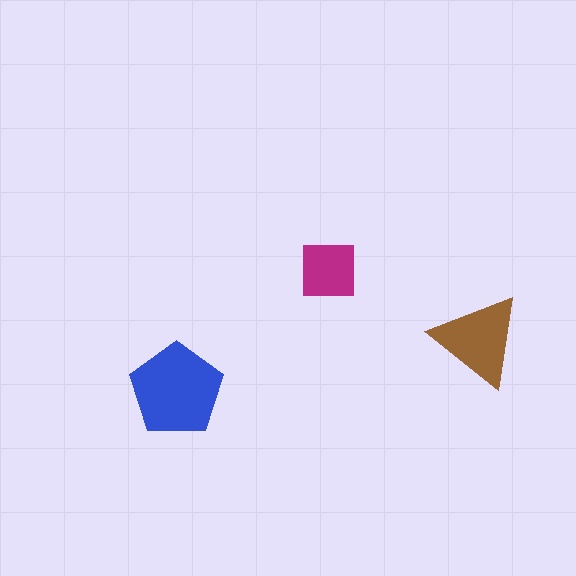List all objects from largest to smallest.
The blue pentagon, the brown triangle, the magenta square.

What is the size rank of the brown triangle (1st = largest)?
2nd.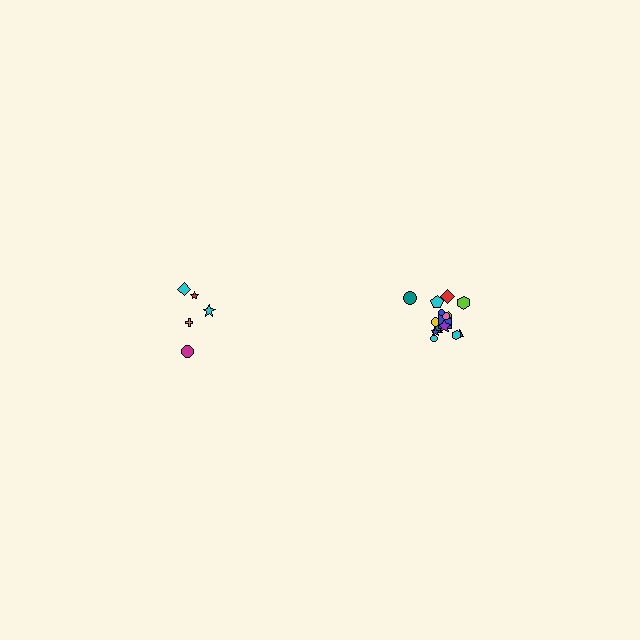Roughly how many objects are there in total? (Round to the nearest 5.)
Roughly 20 objects in total.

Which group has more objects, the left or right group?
The right group.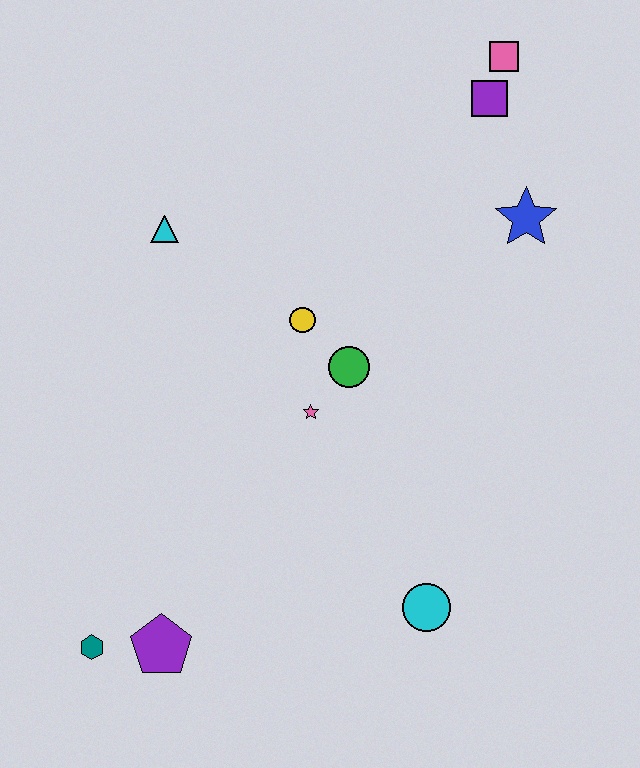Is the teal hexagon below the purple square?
Yes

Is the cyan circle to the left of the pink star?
No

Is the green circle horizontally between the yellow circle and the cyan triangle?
No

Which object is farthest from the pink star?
The pink square is farthest from the pink star.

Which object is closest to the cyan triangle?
The yellow circle is closest to the cyan triangle.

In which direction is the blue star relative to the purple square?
The blue star is below the purple square.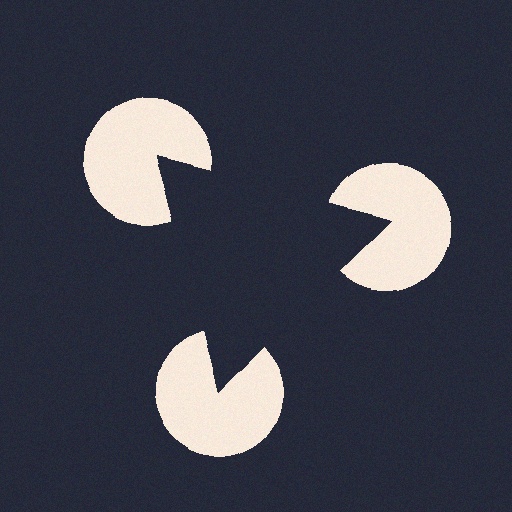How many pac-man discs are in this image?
There are 3 — one at each vertex of the illusory triangle.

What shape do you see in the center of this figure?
An illusory triangle — its edges are inferred from the aligned wedge cuts in the pac-man discs, not physically drawn.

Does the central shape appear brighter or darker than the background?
It typically appears slightly darker than the background, even though no actual brightness change is drawn.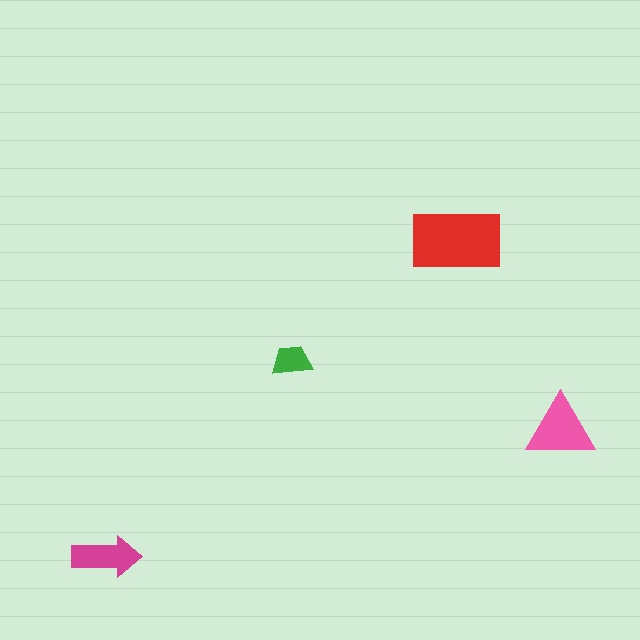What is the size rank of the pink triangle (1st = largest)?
2nd.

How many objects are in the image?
There are 4 objects in the image.